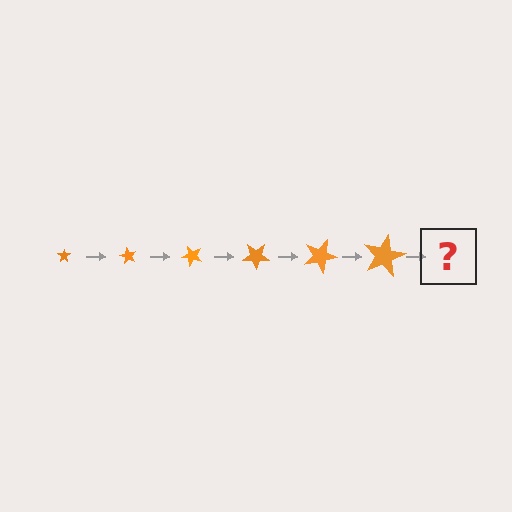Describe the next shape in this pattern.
It should be a star, larger than the previous one and rotated 360 degrees from the start.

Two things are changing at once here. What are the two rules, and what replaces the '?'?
The two rules are that the star grows larger each step and it rotates 60 degrees each step. The '?' should be a star, larger than the previous one and rotated 360 degrees from the start.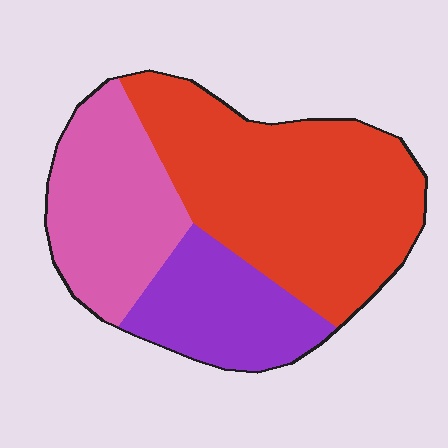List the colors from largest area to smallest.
From largest to smallest: red, pink, purple.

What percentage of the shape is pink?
Pink takes up about one quarter (1/4) of the shape.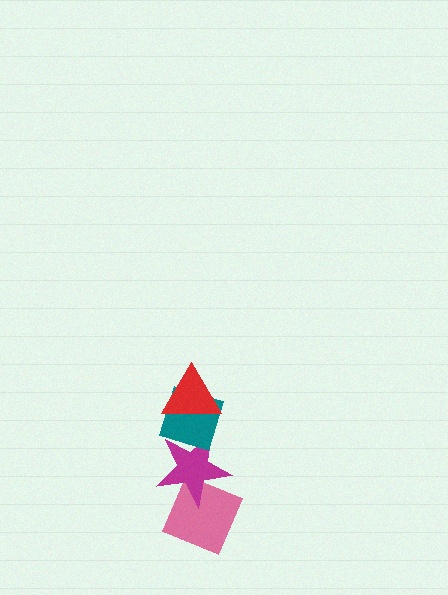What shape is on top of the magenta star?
The teal diamond is on top of the magenta star.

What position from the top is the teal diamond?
The teal diamond is 2nd from the top.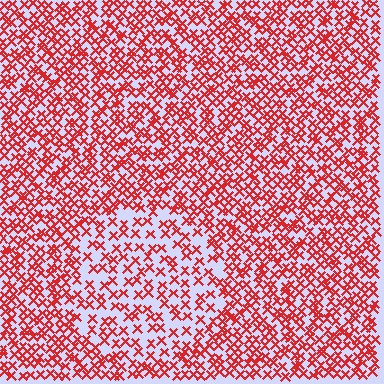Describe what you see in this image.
The image contains small red elements arranged at two different densities. A circle-shaped region is visible where the elements are less densely packed than the surrounding area.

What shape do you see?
I see a circle.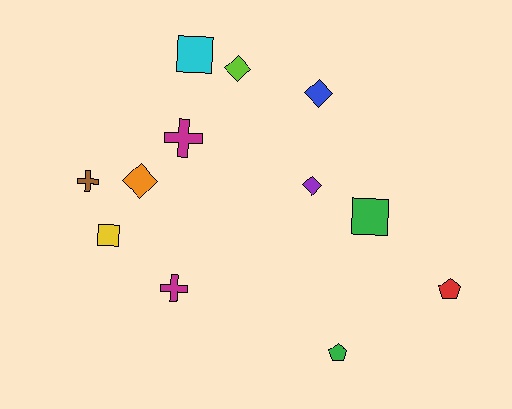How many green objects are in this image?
There are 2 green objects.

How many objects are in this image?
There are 12 objects.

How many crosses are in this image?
There are 3 crosses.